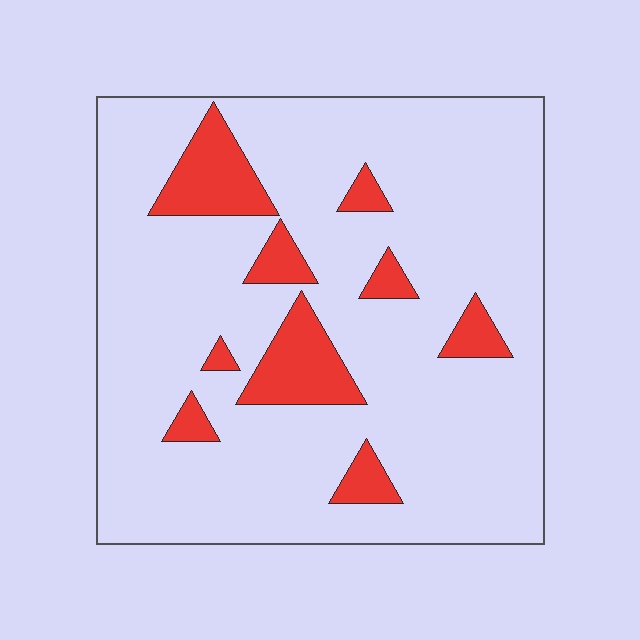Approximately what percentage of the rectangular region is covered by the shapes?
Approximately 15%.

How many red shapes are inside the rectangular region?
9.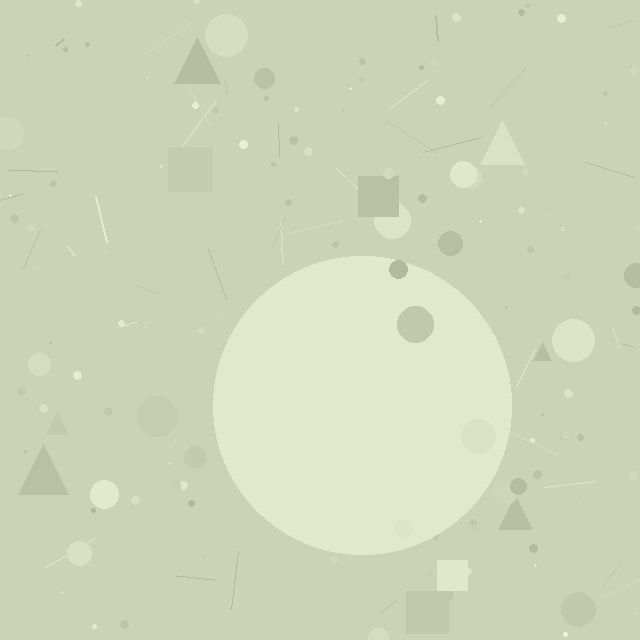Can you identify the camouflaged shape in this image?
The camouflaged shape is a circle.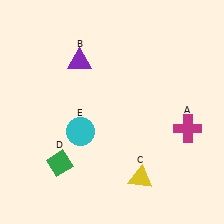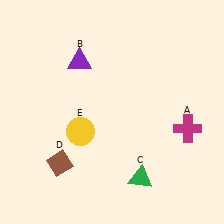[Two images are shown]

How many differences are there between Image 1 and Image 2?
There are 3 differences between the two images.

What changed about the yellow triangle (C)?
In Image 1, C is yellow. In Image 2, it changed to green.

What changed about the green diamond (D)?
In Image 1, D is green. In Image 2, it changed to brown.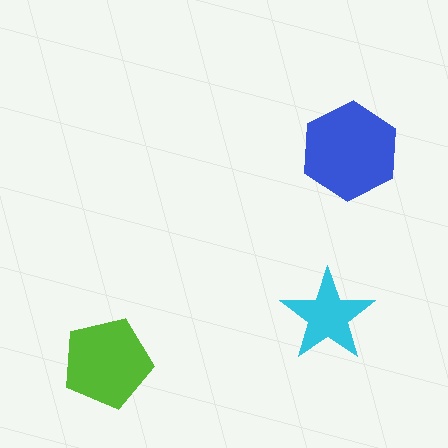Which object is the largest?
The blue hexagon.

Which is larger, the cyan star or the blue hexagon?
The blue hexagon.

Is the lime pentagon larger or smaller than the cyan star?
Larger.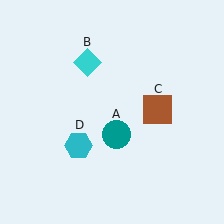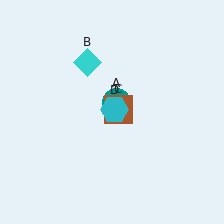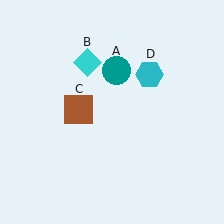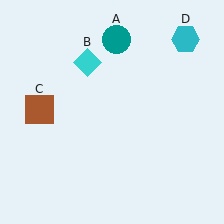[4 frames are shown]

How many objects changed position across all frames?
3 objects changed position: teal circle (object A), brown square (object C), cyan hexagon (object D).